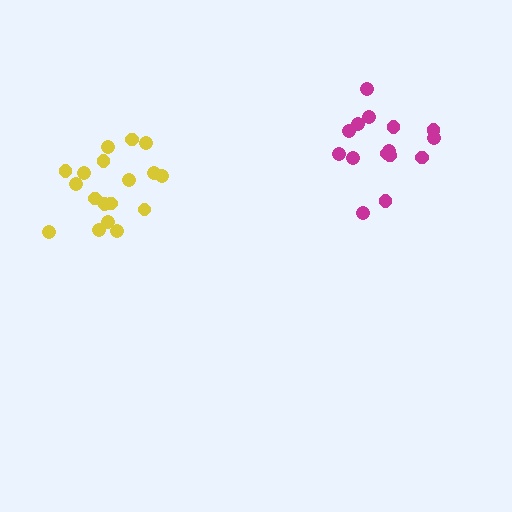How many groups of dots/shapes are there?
There are 2 groups.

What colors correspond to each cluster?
The clusters are colored: magenta, yellow.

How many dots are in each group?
Group 1: 15 dots, Group 2: 18 dots (33 total).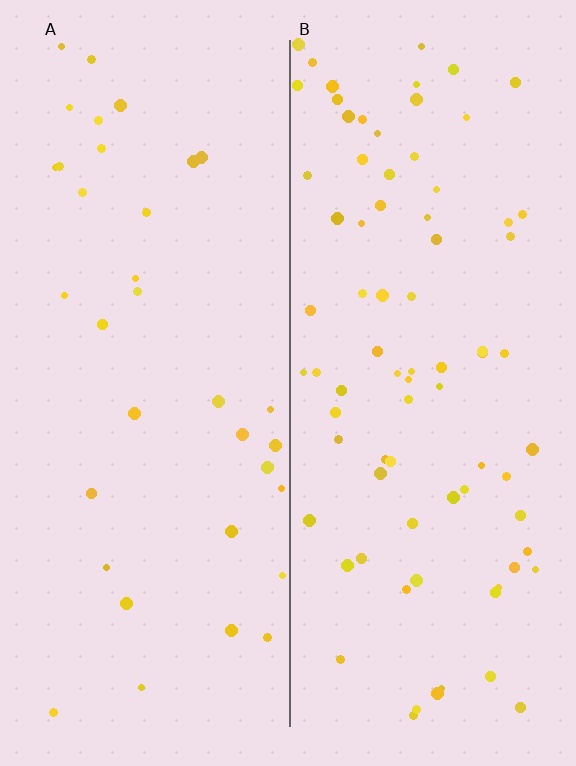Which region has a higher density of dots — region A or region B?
B (the right).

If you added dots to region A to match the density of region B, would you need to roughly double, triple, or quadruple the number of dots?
Approximately double.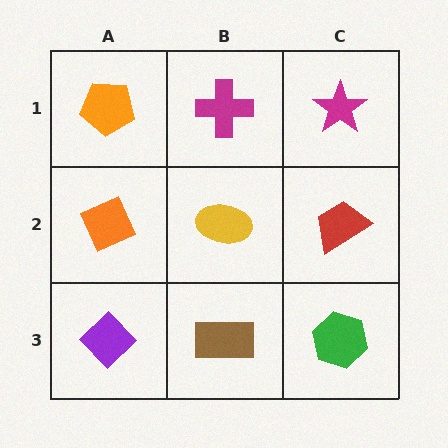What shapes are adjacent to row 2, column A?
An orange pentagon (row 1, column A), a purple diamond (row 3, column A), a yellow ellipse (row 2, column B).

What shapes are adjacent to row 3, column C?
A red trapezoid (row 2, column C), a brown rectangle (row 3, column B).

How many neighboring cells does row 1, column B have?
3.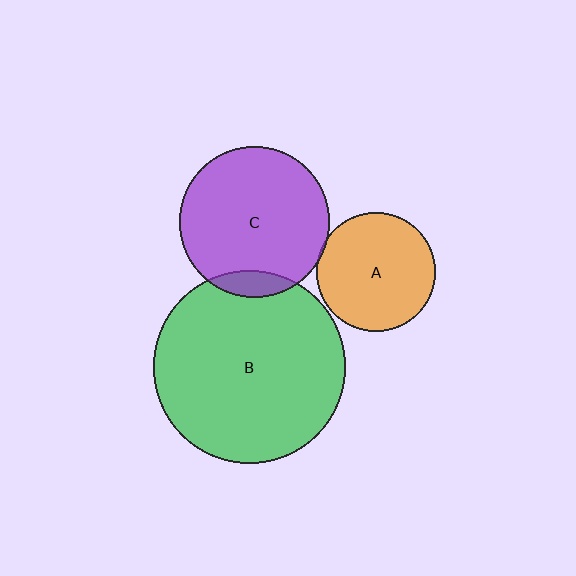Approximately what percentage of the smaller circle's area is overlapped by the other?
Approximately 5%.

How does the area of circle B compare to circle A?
Approximately 2.6 times.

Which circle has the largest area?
Circle B (green).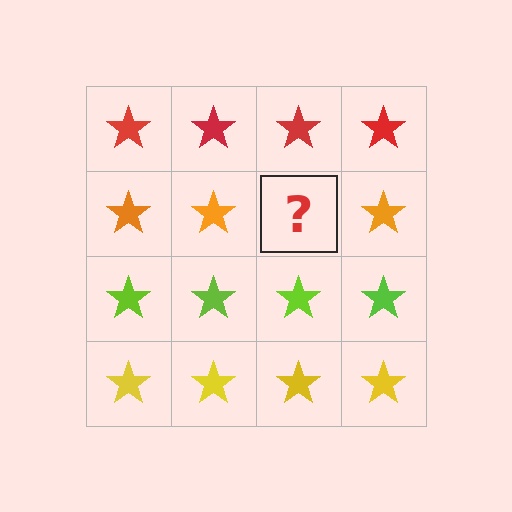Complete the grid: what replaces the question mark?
The question mark should be replaced with an orange star.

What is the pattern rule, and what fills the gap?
The rule is that each row has a consistent color. The gap should be filled with an orange star.